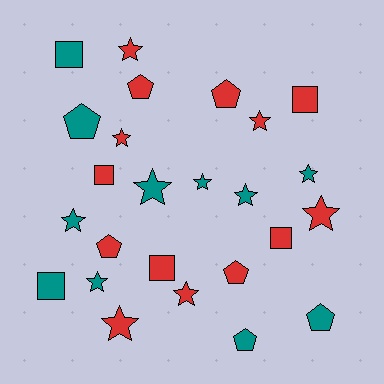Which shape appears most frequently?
Star, with 12 objects.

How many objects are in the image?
There are 25 objects.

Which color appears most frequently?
Red, with 14 objects.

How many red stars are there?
There are 6 red stars.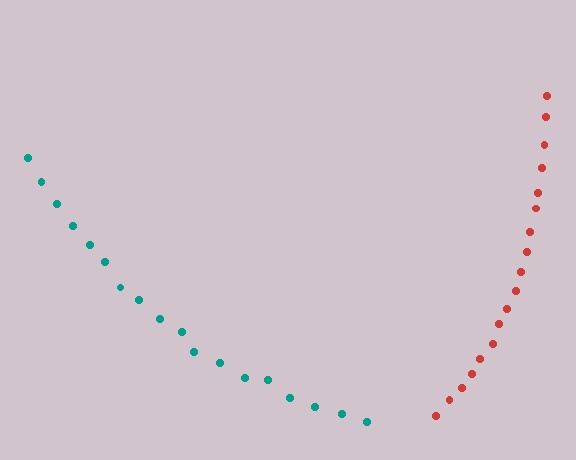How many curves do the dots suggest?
There are 2 distinct paths.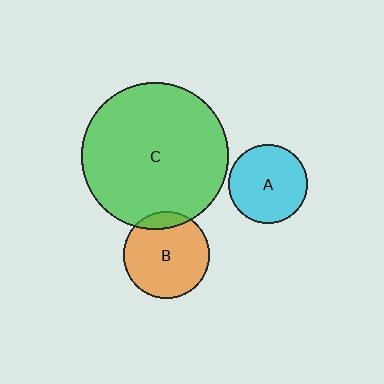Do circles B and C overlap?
Yes.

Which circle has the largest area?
Circle C (green).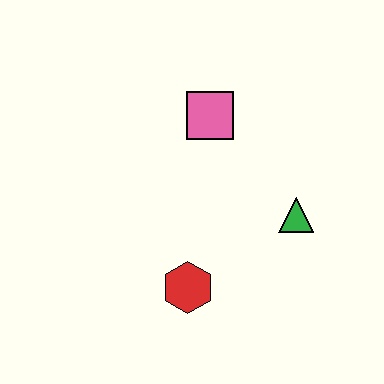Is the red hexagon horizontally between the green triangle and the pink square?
No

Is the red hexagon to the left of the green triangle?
Yes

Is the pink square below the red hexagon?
No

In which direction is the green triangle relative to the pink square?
The green triangle is below the pink square.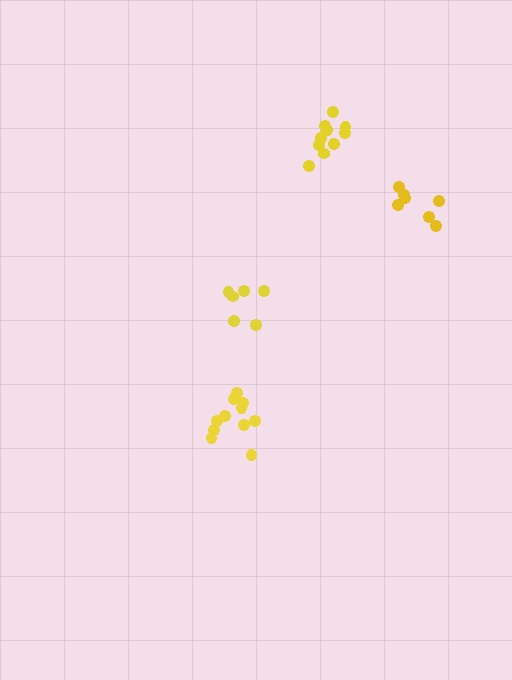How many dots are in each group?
Group 1: 11 dots, Group 2: 6 dots, Group 3: 11 dots, Group 4: 7 dots (35 total).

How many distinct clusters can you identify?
There are 4 distinct clusters.